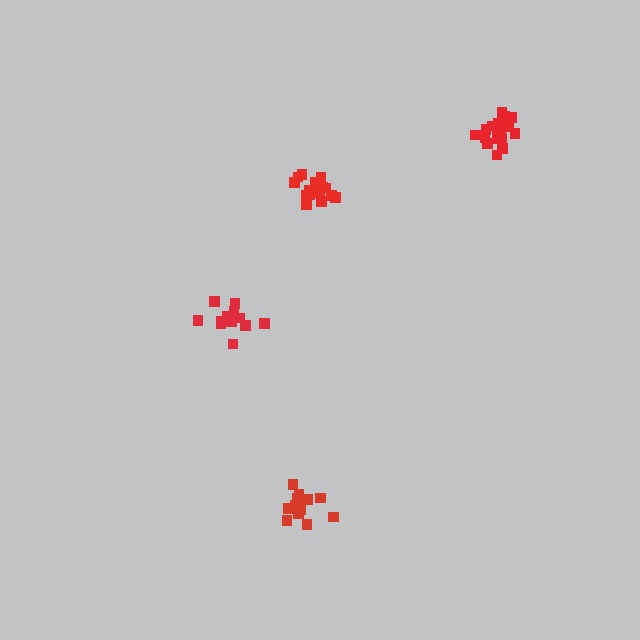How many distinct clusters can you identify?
There are 4 distinct clusters.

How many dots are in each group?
Group 1: 14 dots, Group 2: 13 dots, Group 3: 18 dots, Group 4: 15 dots (60 total).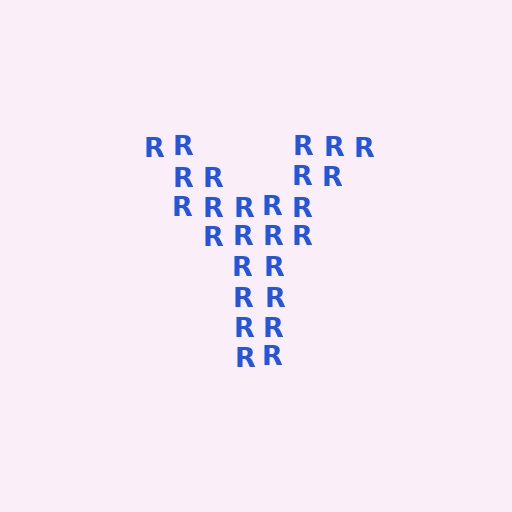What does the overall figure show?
The overall figure shows the letter Y.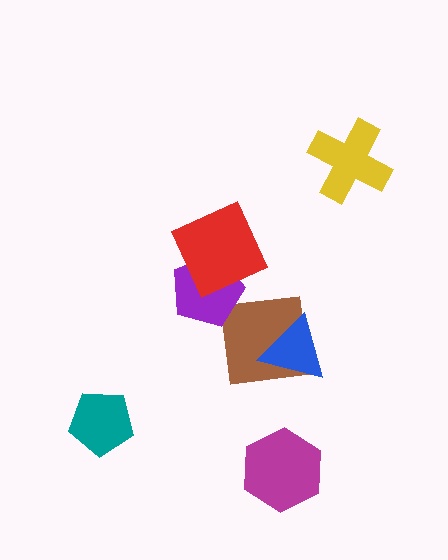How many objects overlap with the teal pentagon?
0 objects overlap with the teal pentagon.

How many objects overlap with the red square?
1 object overlaps with the red square.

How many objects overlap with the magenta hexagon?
0 objects overlap with the magenta hexagon.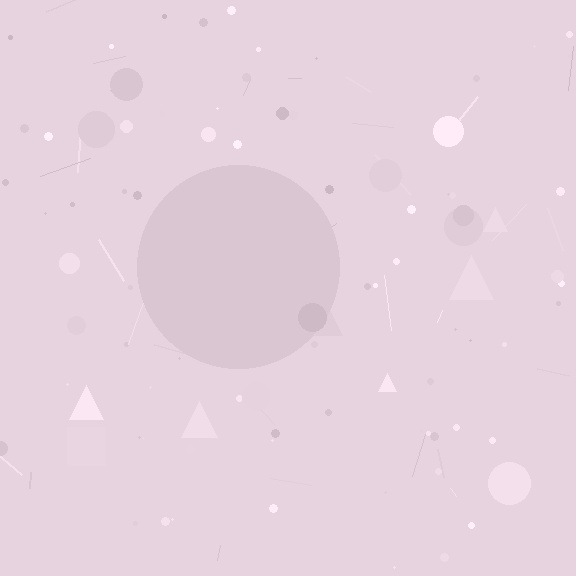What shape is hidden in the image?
A circle is hidden in the image.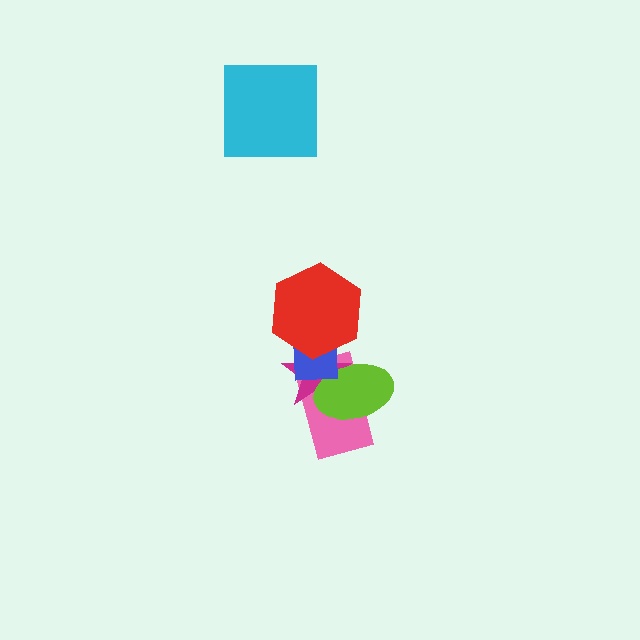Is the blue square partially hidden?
Yes, it is partially covered by another shape.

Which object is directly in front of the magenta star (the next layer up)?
The lime ellipse is directly in front of the magenta star.